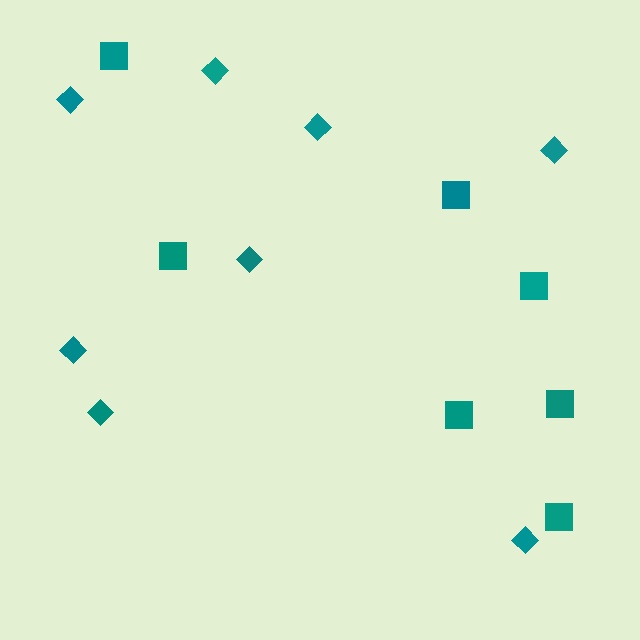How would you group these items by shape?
There are 2 groups: one group of diamonds (8) and one group of squares (7).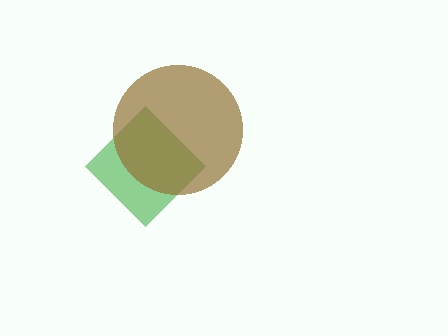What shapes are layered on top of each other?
The layered shapes are: a green diamond, a brown circle.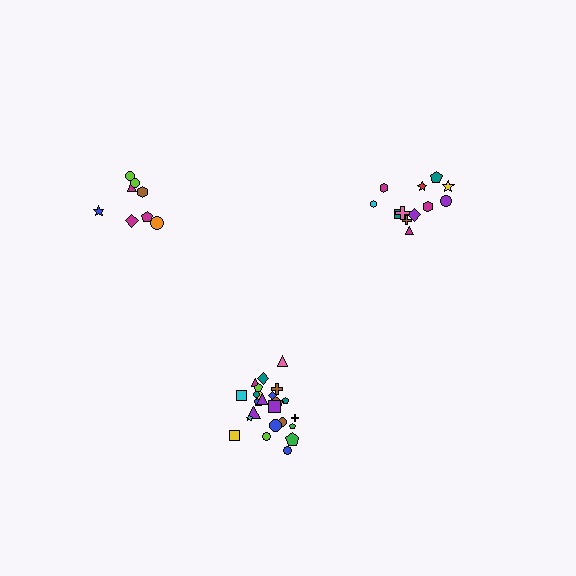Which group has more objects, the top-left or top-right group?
The top-right group.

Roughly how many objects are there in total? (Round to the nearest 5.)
Roughly 45 objects in total.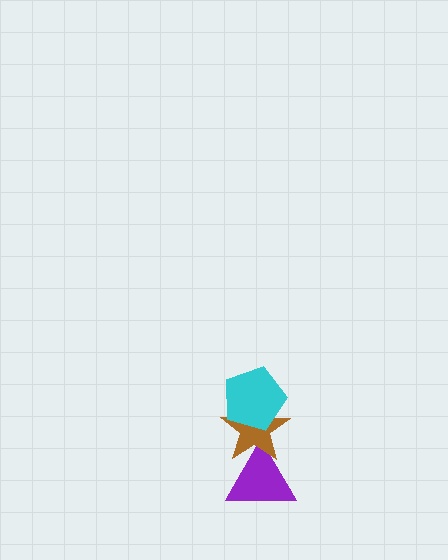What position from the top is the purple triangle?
The purple triangle is 3rd from the top.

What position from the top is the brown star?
The brown star is 2nd from the top.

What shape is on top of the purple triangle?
The brown star is on top of the purple triangle.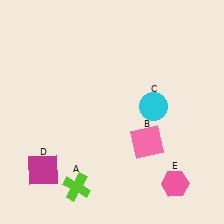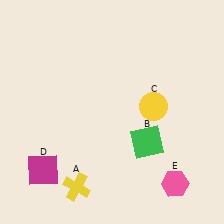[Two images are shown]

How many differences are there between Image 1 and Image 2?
There are 3 differences between the two images.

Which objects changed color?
A changed from lime to yellow. B changed from pink to green. C changed from cyan to yellow.